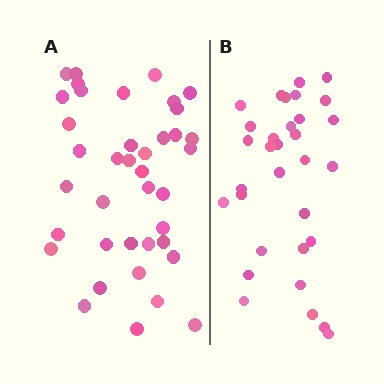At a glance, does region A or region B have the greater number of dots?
Region A (the left region) has more dots.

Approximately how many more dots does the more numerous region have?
Region A has roughly 8 or so more dots than region B.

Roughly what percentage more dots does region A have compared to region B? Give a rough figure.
About 20% more.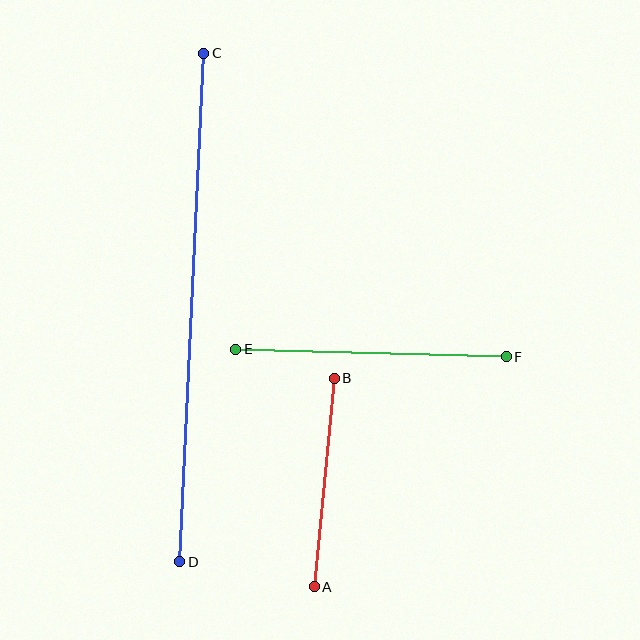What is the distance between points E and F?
The distance is approximately 270 pixels.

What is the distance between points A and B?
The distance is approximately 209 pixels.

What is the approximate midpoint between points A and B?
The midpoint is at approximately (324, 483) pixels.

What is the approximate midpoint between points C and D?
The midpoint is at approximately (192, 308) pixels.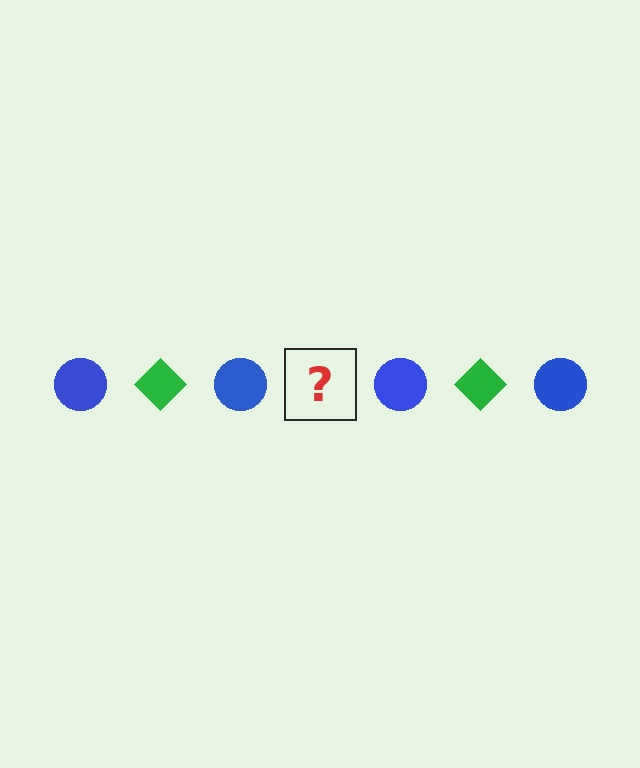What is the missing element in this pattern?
The missing element is a green diamond.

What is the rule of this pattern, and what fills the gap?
The rule is that the pattern alternates between blue circle and green diamond. The gap should be filled with a green diamond.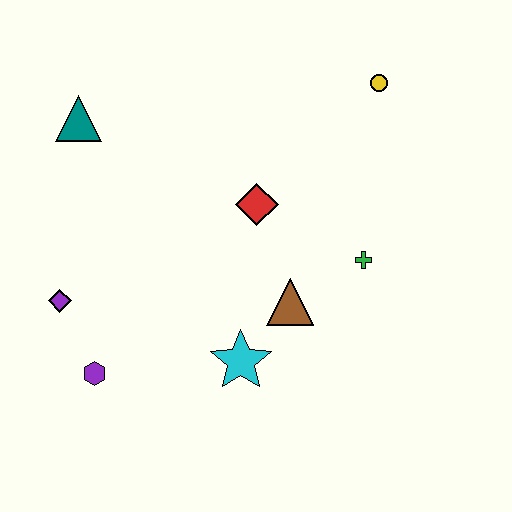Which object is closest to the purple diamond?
The purple hexagon is closest to the purple diamond.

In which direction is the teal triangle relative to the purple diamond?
The teal triangle is above the purple diamond.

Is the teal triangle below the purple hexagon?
No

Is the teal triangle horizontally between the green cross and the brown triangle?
No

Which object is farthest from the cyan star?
The yellow circle is farthest from the cyan star.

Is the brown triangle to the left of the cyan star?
No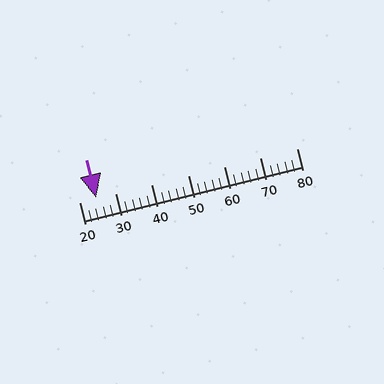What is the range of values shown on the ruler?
The ruler shows values from 20 to 80.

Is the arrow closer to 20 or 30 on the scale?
The arrow is closer to 20.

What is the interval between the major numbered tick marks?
The major tick marks are spaced 10 units apart.